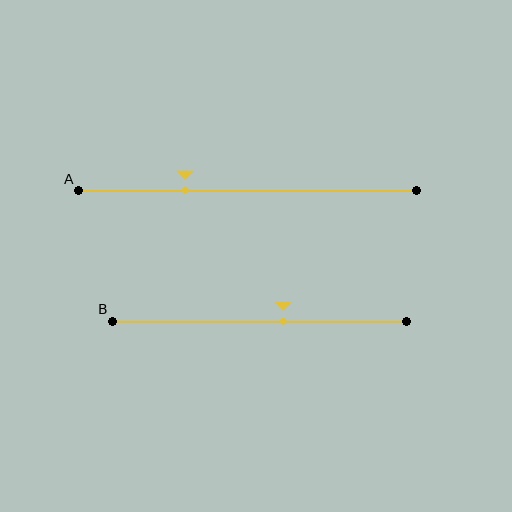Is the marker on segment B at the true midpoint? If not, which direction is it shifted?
No, the marker on segment B is shifted to the right by about 8% of the segment length.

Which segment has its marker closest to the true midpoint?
Segment B has its marker closest to the true midpoint.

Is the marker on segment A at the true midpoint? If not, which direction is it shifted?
No, the marker on segment A is shifted to the left by about 18% of the segment length.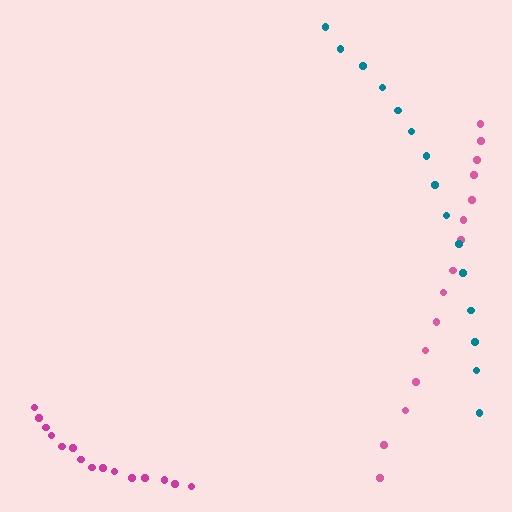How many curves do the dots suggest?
There are 3 distinct paths.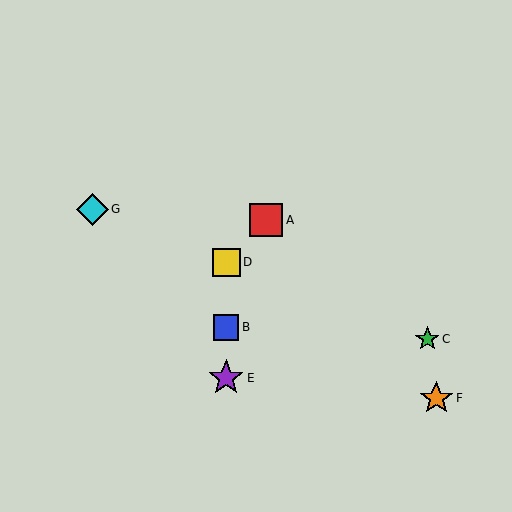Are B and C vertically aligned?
No, B is at x≈226 and C is at x≈427.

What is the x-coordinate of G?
Object G is at x≈92.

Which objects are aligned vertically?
Objects B, D, E are aligned vertically.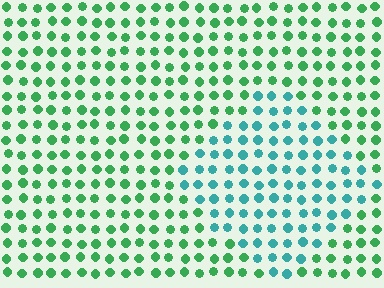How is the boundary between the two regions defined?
The boundary is defined purely by a slight shift in hue (about 43 degrees). Spacing, size, and orientation are identical on both sides.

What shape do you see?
I see a diamond.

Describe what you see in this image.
The image is filled with small green elements in a uniform arrangement. A diamond-shaped region is visible where the elements are tinted to a slightly different hue, forming a subtle color boundary.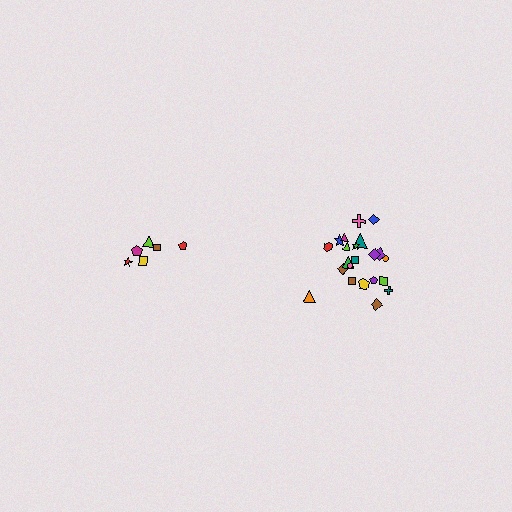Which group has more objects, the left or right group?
The right group.